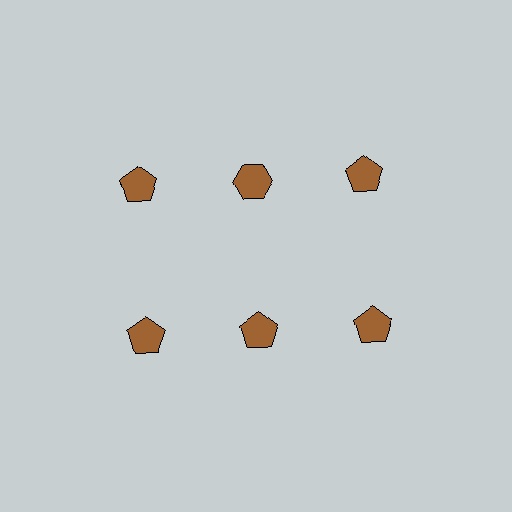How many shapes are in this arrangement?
There are 6 shapes arranged in a grid pattern.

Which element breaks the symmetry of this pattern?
The brown hexagon in the top row, second from left column breaks the symmetry. All other shapes are brown pentagons.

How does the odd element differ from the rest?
It has a different shape: hexagon instead of pentagon.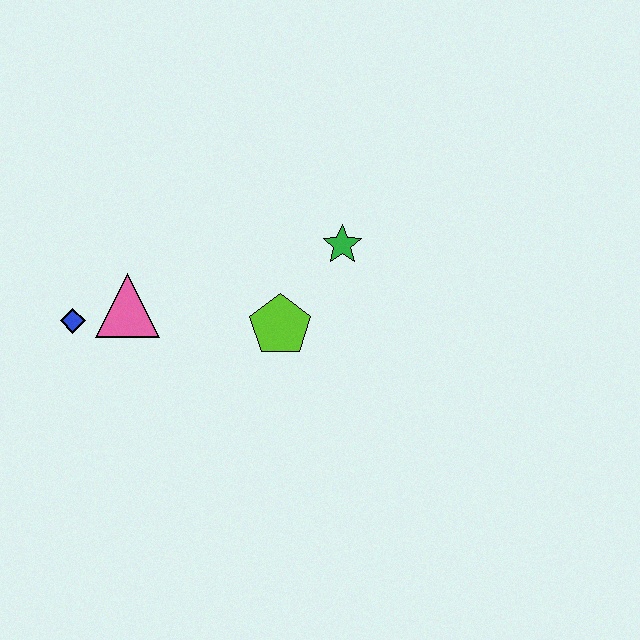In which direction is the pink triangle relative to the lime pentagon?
The pink triangle is to the left of the lime pentagon.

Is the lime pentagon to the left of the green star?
Yes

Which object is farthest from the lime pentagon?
The blue diamond is farthest from the lime pentagon.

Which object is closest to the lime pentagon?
The green star is closest to the lime pentagon.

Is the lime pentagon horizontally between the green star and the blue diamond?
Yes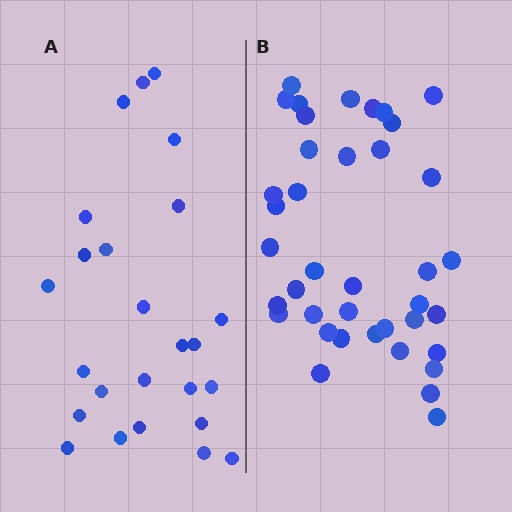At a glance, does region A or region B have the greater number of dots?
Region B (the right region) has more dots.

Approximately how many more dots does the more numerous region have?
Region B has approximately 15 more dots than region A.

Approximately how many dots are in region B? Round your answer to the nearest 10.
About 40 dots. (The exact count is 39, which rounds to 40.)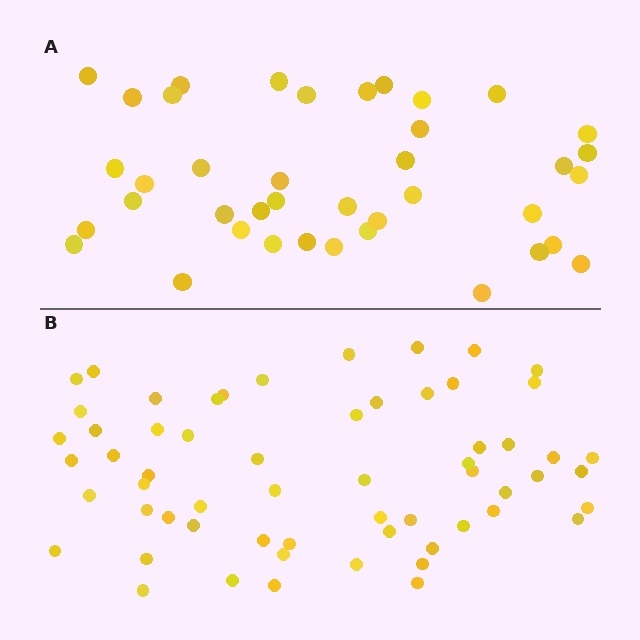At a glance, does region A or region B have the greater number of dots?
Region B (the bottom region) has more dots.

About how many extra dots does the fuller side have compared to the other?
Region B has approximately 20 more dots than region A.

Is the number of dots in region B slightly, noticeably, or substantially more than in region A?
Region B has substantially more. The ratio is roughly 1.5 to 1.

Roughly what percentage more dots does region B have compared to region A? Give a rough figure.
About 50% more.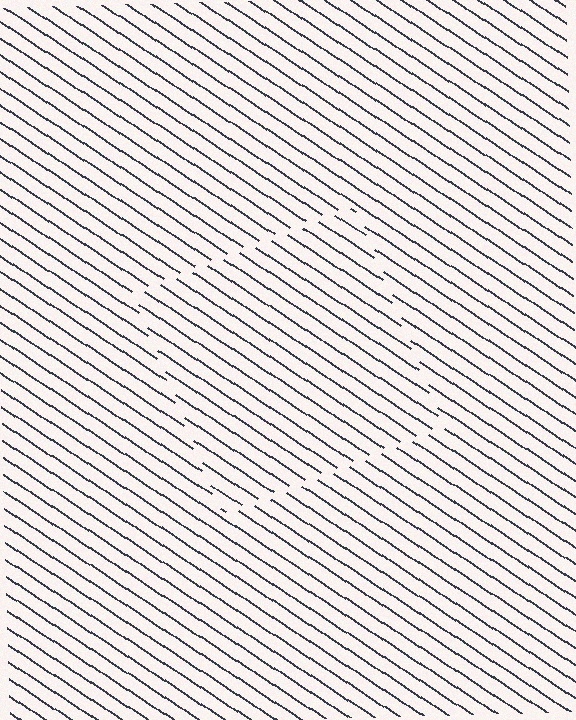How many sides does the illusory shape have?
4 sides — the line-ends trace a square.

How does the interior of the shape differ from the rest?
The interior of the shape contains the same grating, shifted by half a period — the contour is defined by the phase discontinuity where line-ends from the inner and outer gratings abut.